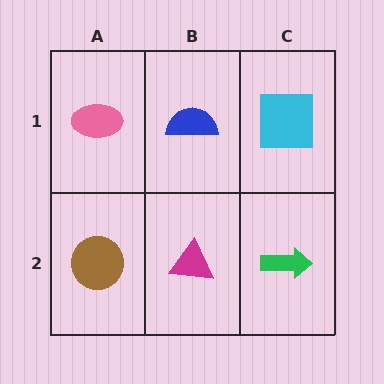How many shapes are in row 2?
3 shapes.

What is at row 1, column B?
A blue semicircle.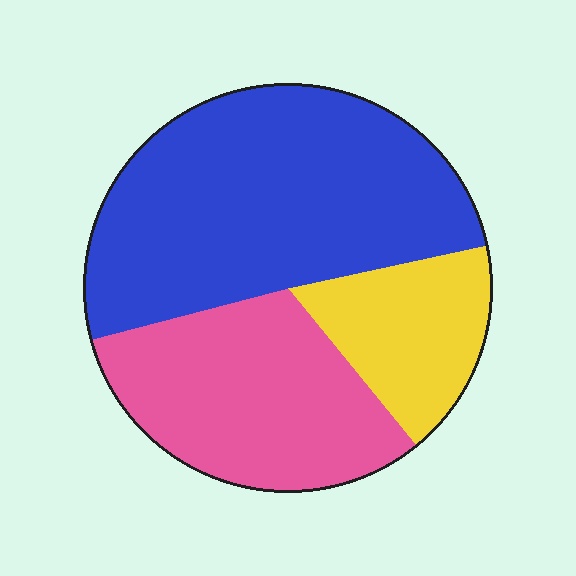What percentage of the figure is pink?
Pink covers 32% of the figure.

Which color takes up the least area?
Yellow, at roughly 15%.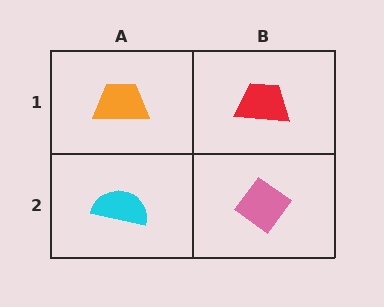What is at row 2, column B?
A pink diamond.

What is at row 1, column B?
A red trapezoid.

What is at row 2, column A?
A cyan semicircle.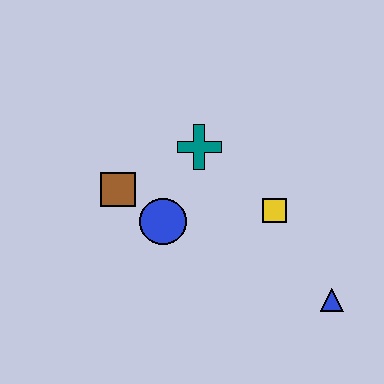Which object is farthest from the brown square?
The blue triangle is farthest from the brown square.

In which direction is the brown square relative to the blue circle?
The brown square is to the left of the blue circle.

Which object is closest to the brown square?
The blue circle is closest to the brown square.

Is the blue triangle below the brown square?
Yes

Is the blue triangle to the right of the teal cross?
Yes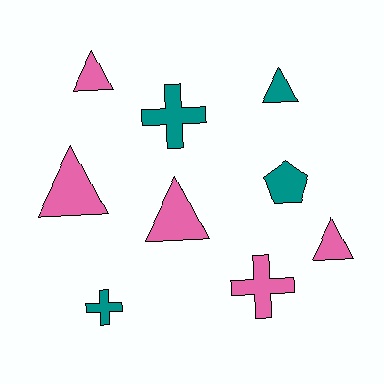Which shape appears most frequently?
Triangle, with 5 objects.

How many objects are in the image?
There are 9 objects.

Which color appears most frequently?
Pink, with 5 objects.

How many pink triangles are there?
There are 4 pink triangles.